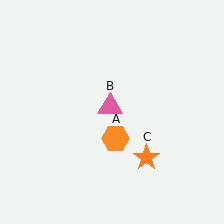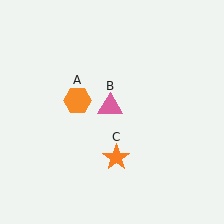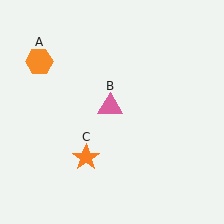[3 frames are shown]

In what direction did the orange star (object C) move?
The orange star (object C) moved left.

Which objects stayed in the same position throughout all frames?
Pink triangle (object B) remained stationary.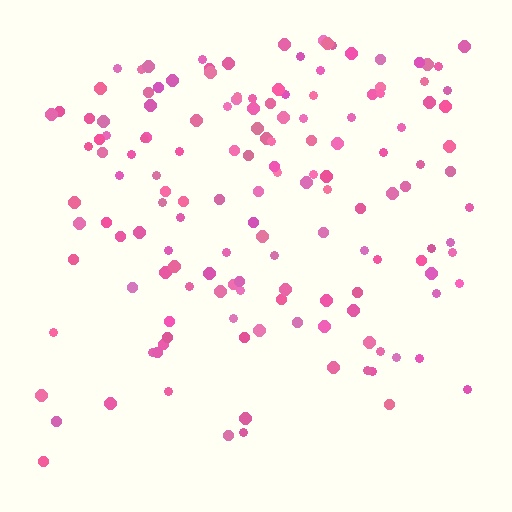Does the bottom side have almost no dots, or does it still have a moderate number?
Still a moderate number, just noticeably fewer than the top.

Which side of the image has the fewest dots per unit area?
The bottom.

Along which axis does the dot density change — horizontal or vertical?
Vertical.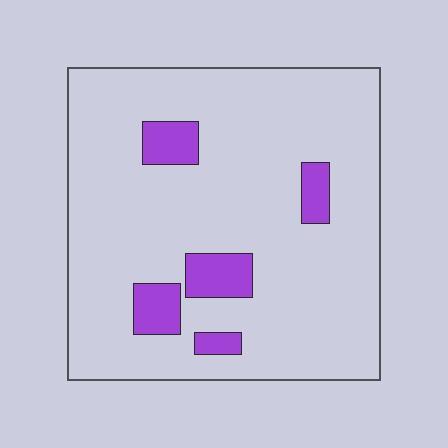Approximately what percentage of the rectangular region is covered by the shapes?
Approximately 10%.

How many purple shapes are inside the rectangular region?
5.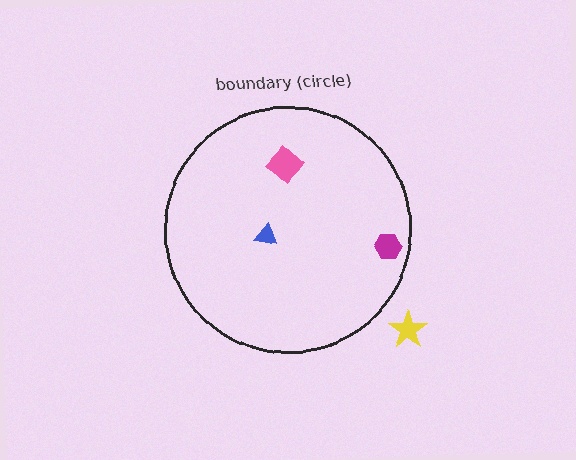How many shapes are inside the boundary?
3 inside, 1 outside.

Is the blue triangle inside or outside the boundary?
Inside.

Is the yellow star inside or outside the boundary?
Outside.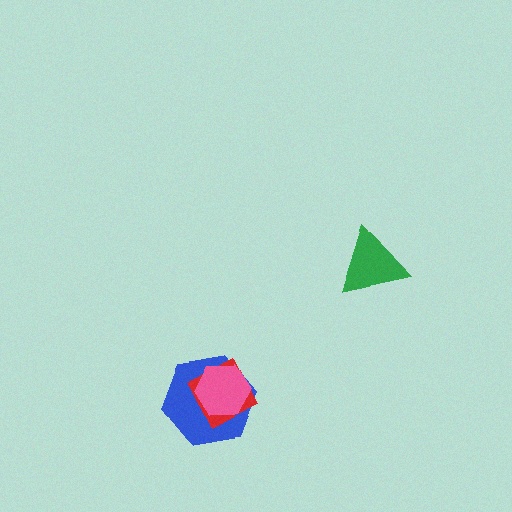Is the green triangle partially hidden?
No, no other shape covers it.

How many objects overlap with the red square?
2 objects overlap with the red square.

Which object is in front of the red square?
The pink hexagon is in front of the red square.